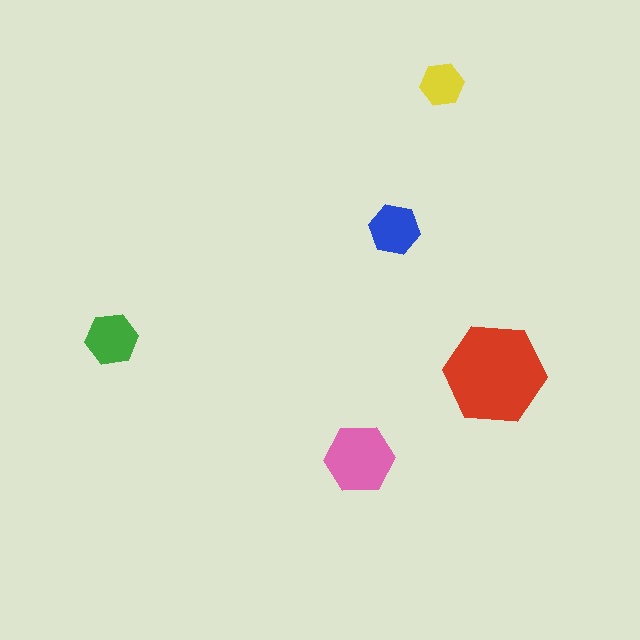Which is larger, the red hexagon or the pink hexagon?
The red one.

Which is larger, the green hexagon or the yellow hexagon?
The green one.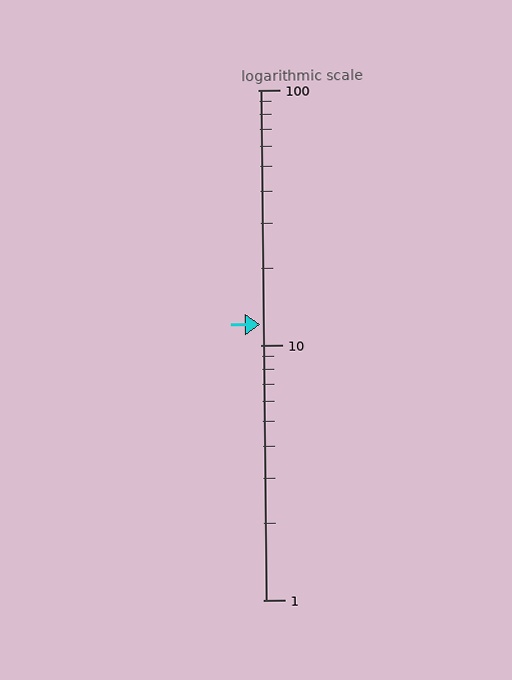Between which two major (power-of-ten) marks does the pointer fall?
The pointer is between 10 and 100.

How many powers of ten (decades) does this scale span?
The scale spans 2 decades, from 1 to 100.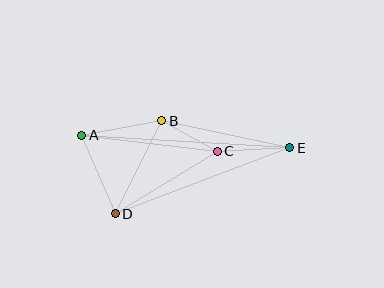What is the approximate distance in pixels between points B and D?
The distance between B and D is approximately 104 pixels.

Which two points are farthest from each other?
Points A and E are farthest from each other.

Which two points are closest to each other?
Points B and C are closest to each other.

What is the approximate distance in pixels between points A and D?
The distance between A and D is approximately 85 pixels.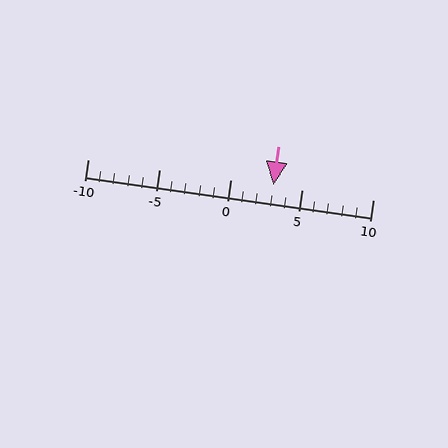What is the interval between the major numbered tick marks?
The major tick marks are spaced 5 units apart.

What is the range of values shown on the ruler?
The ruler shows values from -10 to 10.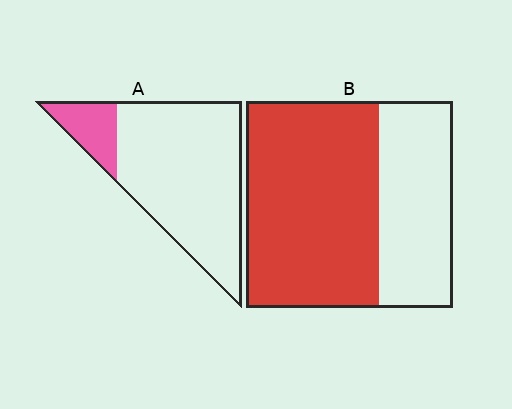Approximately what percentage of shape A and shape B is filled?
A is approximately 15% and B is approximately 65%.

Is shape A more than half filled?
No.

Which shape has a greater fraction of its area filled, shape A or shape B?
Shape B.